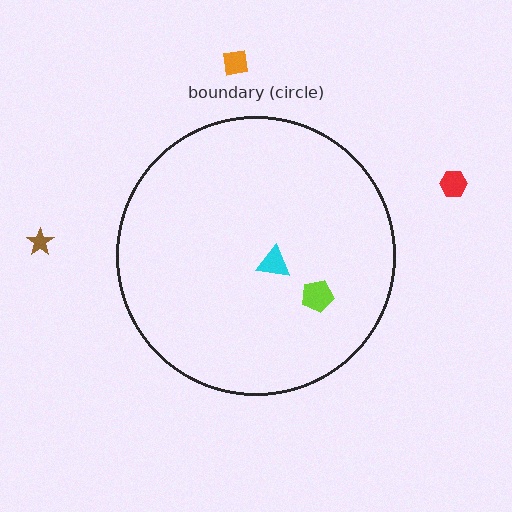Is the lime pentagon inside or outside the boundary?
Inside.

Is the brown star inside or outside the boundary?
Outside.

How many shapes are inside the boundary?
2 inside, 3 outside.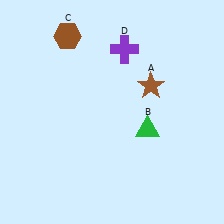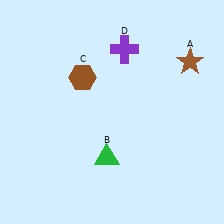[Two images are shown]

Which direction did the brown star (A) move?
The brown star (A) moved right.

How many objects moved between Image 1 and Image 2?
3 objects moved between the two images.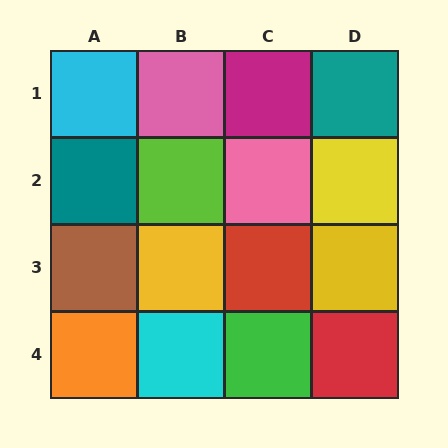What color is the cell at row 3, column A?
Brown.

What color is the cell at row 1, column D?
Teal.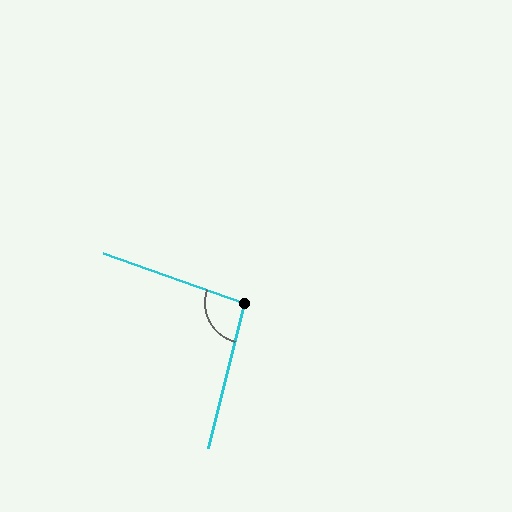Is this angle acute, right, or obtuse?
It is obtuse.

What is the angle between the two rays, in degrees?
Approximately 96 degrees.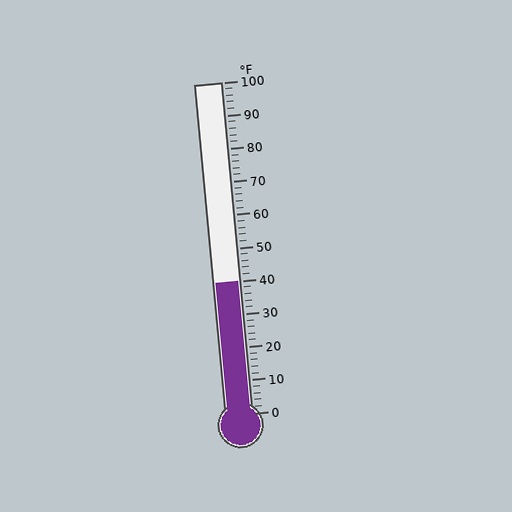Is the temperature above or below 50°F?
The temperature is below 50°F.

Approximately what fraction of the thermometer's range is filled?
The thermometer is filled to approximately 40% of its range.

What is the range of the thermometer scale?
The thermometer scale ranges from 0°F to 100°F.